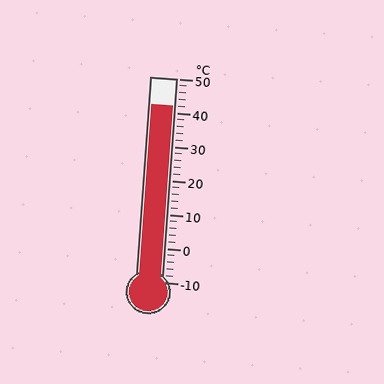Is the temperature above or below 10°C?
The temperature is above 10°C.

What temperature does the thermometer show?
The thermometer shows approximately 42°C.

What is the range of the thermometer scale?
The thermometer scale ranges from -10°C to 50°C.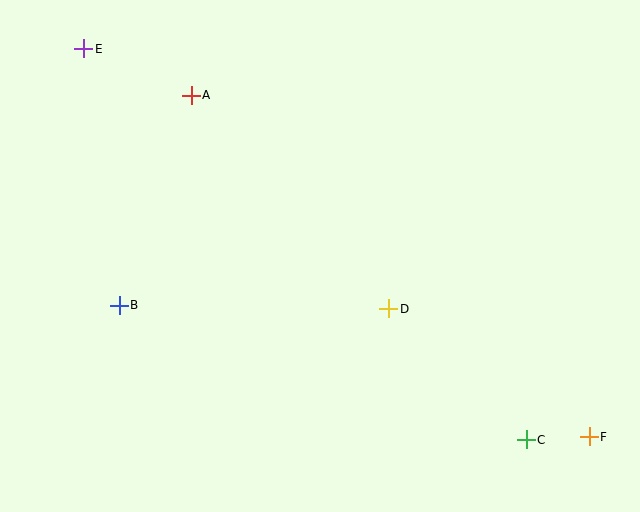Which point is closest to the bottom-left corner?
Point B is closest to the bottom-left corner.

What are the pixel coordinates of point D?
Point D is at (389, 309).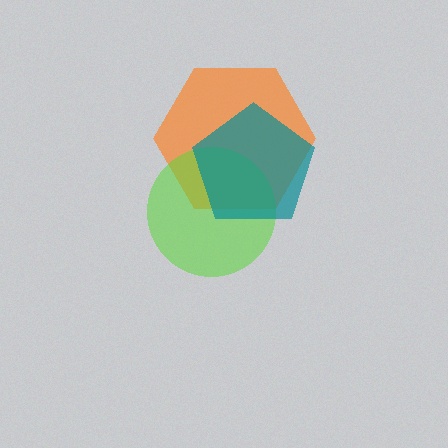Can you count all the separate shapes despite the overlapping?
Yes, there are 3 separate shapes.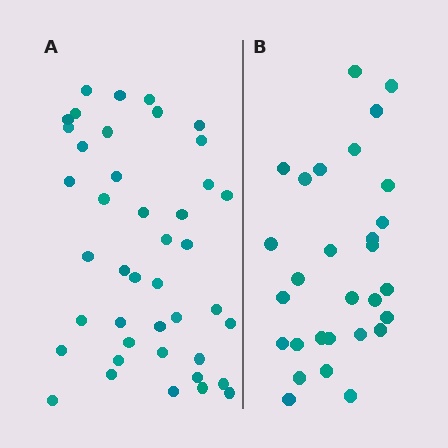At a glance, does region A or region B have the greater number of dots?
Region A (the left region) has more dots.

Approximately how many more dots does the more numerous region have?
Region A has approximately 15 more dots than region B.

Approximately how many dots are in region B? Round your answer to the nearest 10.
About 30 dots. (The exact count is 29, which rounds to 30.)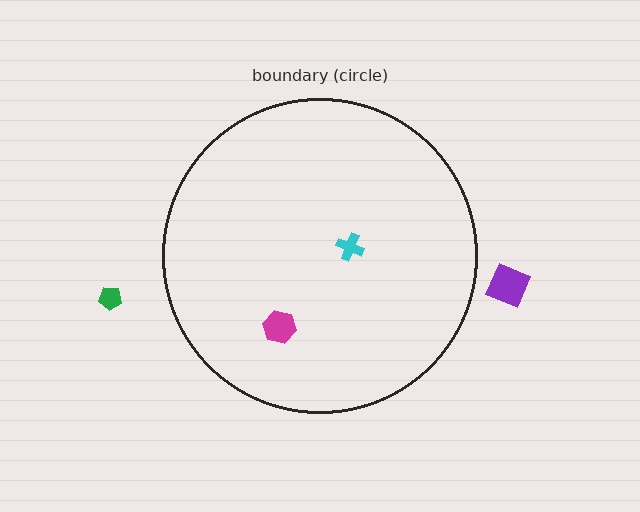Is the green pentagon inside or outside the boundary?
Outside.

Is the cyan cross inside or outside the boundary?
Inside.